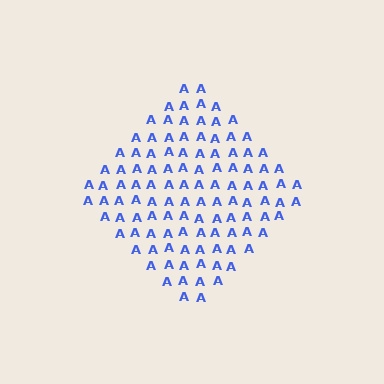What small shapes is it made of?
It is made of small letter A's.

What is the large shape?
The large shape is a diamond.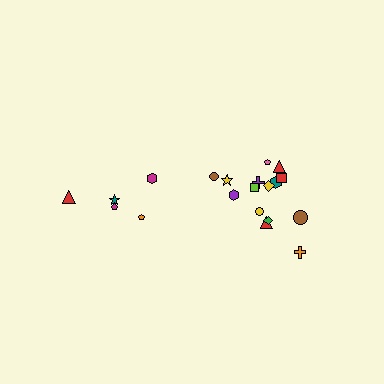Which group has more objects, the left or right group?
The right group.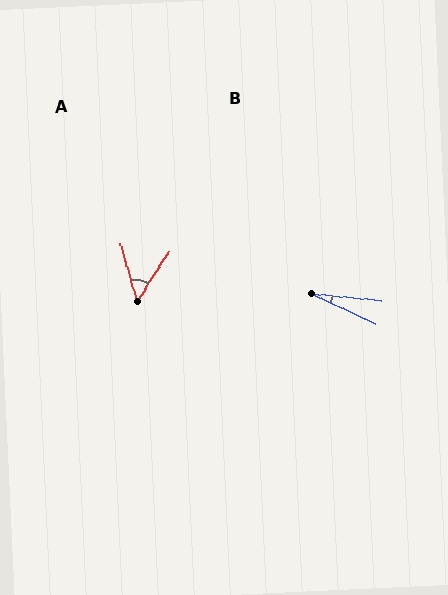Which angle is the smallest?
B, at approximately 20 degrees.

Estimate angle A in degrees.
Approximately 48 degrees.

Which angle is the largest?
A, at approximately 48 degrees.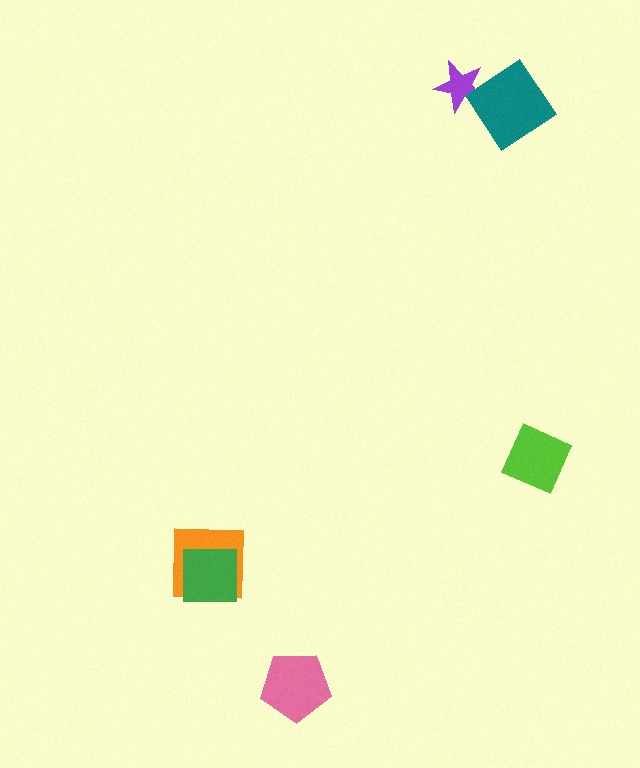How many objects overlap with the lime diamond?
0 objects overlap with the lime diamond.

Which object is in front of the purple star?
The teal diamond is in front of the purple star.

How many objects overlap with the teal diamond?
1 object overlaps with the teal diamond.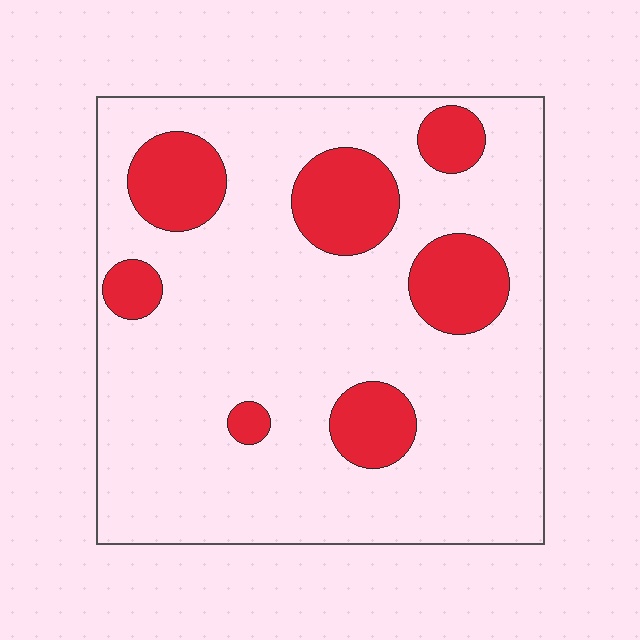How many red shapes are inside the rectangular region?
7.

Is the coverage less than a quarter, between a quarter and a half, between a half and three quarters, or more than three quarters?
Less than a quarter.